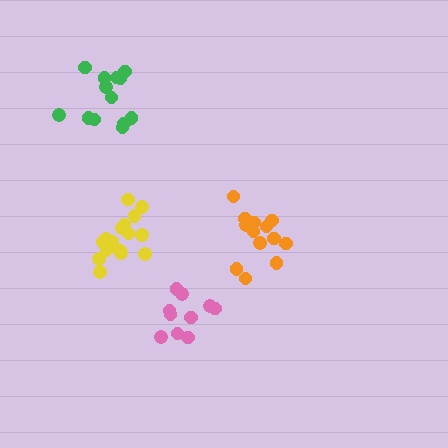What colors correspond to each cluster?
The clusters are colored: green, yellow, orange, pink.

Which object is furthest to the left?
The green cluster is leftmost.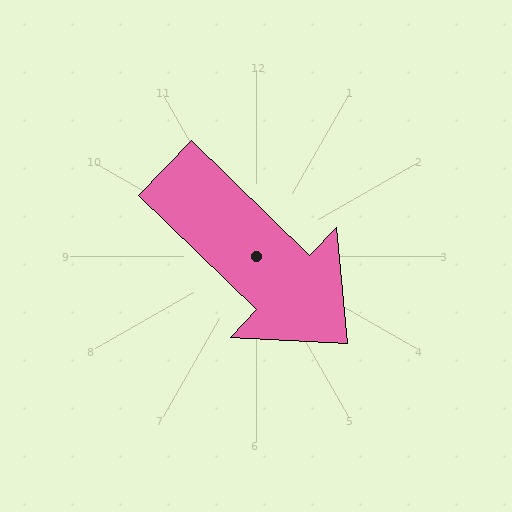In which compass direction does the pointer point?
Southeast.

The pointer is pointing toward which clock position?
Roughly 4 o'clock.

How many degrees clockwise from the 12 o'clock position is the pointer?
Approximately 134 degrees.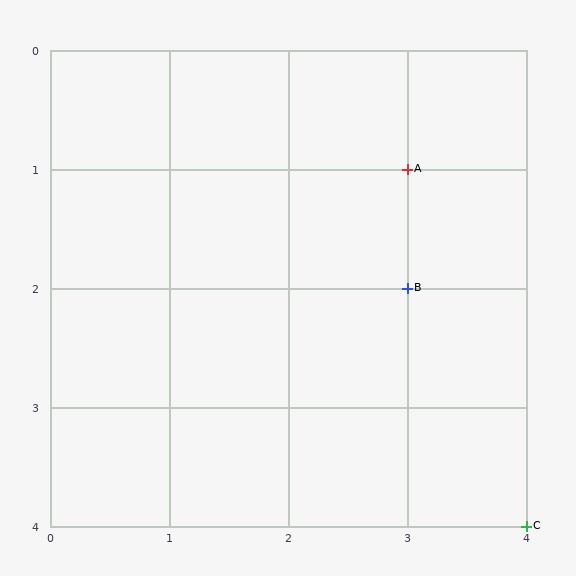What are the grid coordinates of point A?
Point A is at grid coordinates (3, 1).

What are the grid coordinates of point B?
Point B is at grid coordinates (3, 2).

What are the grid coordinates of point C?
Point C is at grid coordinates (4, 4).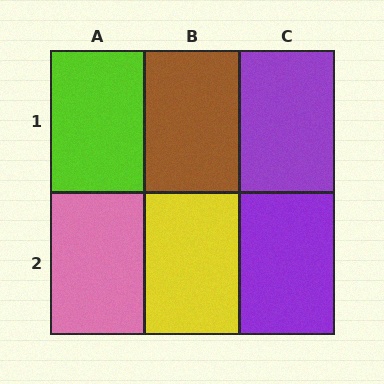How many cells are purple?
2 cells are purple.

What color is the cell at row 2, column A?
Pink.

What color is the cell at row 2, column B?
Yellow.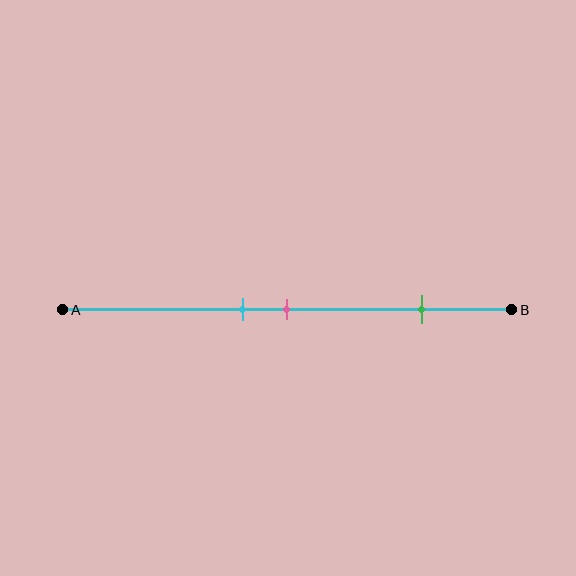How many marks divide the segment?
There are 3 marks dividing the segment.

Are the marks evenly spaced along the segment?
No, the marks are not evenly spaced.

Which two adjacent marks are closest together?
The cyan and pink marks are the closest adjacent pair.